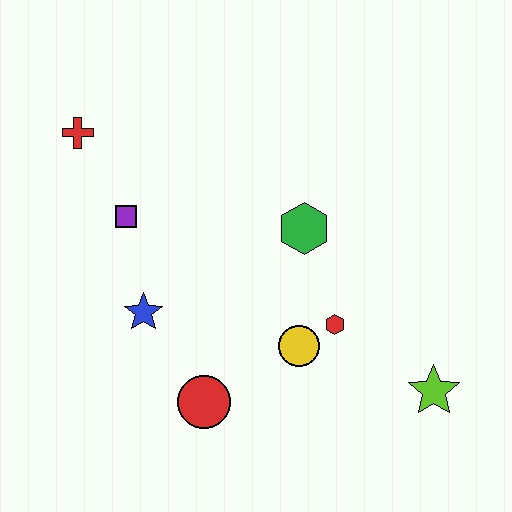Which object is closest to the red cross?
The purple square is closest to the red cross.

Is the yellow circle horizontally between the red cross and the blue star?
No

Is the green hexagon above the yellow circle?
Yes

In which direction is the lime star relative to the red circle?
The lime star is to the right of the red circle.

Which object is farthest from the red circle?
The red cross is farthest from the red circle.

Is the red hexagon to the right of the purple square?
Yes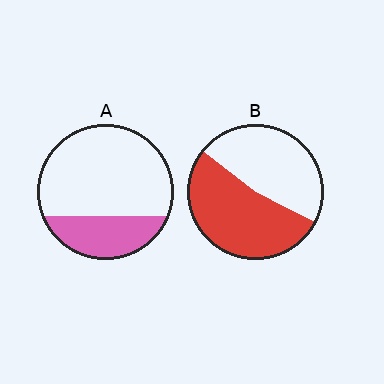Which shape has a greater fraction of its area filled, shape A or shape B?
Shape B.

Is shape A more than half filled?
No.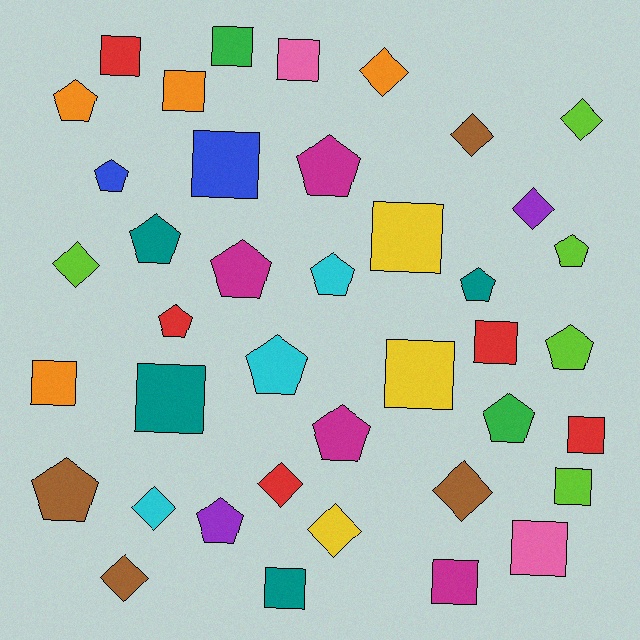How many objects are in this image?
There are 40 objects.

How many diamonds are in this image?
There are 10 diamonds.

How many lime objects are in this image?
There are 5 lime objects.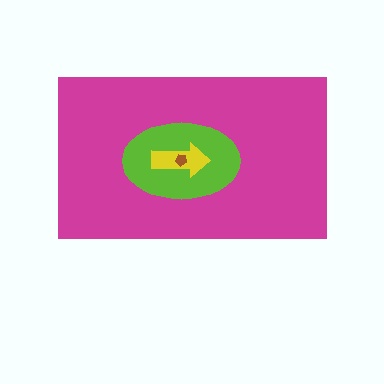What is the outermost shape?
The magenta rectangle.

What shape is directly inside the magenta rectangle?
The lime ellipse.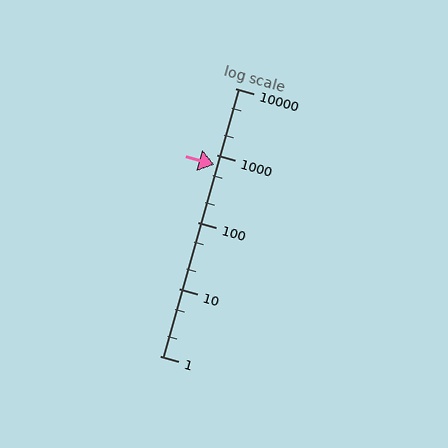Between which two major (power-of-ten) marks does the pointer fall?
The pointer is between 100 and 1000.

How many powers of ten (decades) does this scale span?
The scale spans 4 decades, from 1 to 10000.